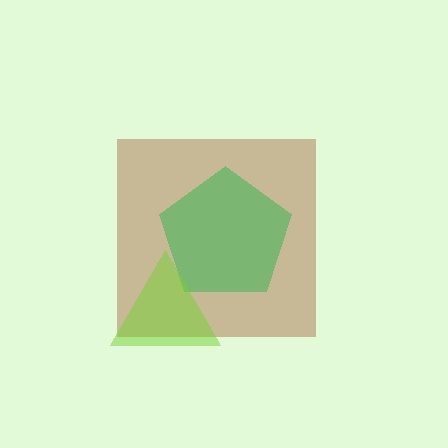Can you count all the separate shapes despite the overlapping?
Yes, there are 3 separate shapes.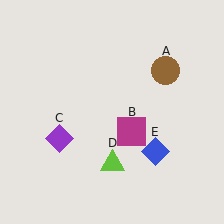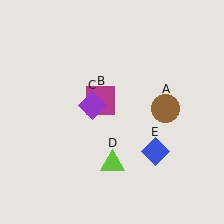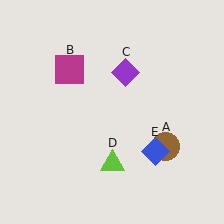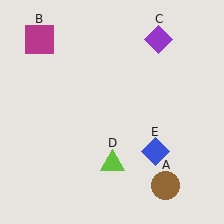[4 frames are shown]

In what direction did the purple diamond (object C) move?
The purple diamond (object C) moved up and to the right.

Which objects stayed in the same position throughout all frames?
Lime triangle (object D) and blue diamond (object E) remained stationary.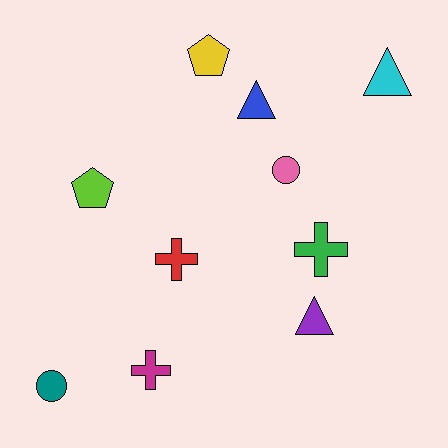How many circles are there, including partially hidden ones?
There are 2 circles.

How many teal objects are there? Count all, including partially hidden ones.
There is 1 teal object.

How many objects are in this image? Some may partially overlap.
There are 10 objects.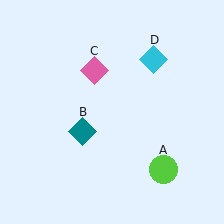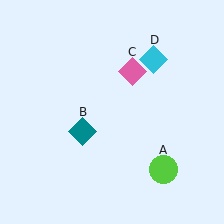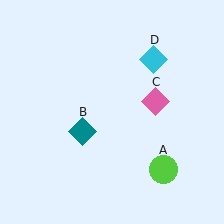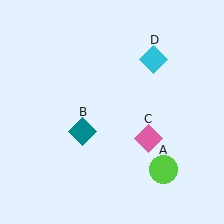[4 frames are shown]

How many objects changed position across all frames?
1 object changed position: pink diamond (object C).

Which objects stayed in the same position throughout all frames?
Lime circle (object A) and teal diamond (object B) and cyan diamond (object D) remained stationary.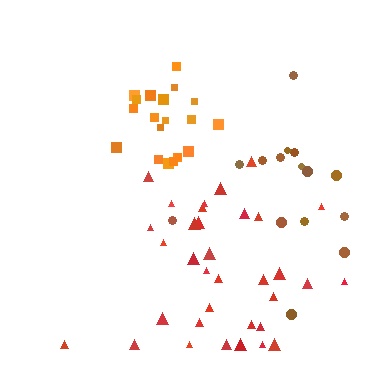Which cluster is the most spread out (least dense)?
Brown.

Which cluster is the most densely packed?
Orange.